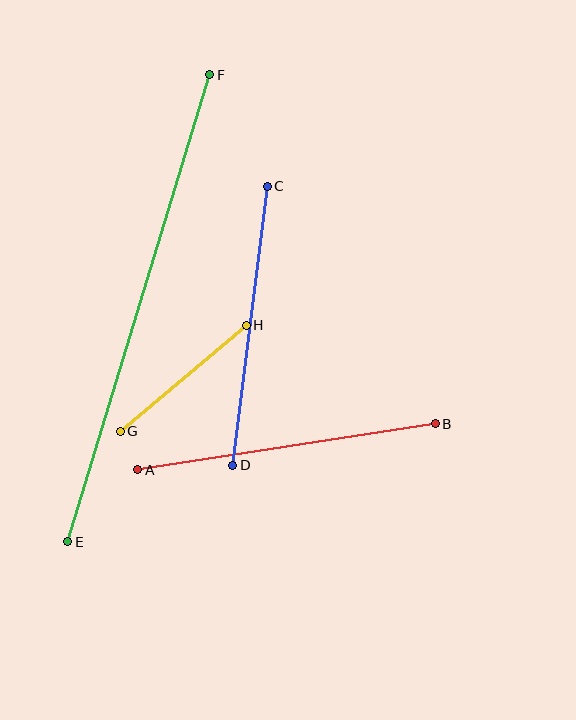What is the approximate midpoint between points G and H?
The midpoint is at approximately (183, 378) pixels.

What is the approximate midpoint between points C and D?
The midpoint is at approximately (250, 326) pixels.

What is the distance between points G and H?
The distance is approximately 165 pixels.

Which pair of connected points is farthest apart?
Points E and F are farthest apart.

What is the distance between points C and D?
The distance is approximately 282 pixels.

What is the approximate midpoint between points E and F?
The midpoint is at approximately (139, 308) pixels.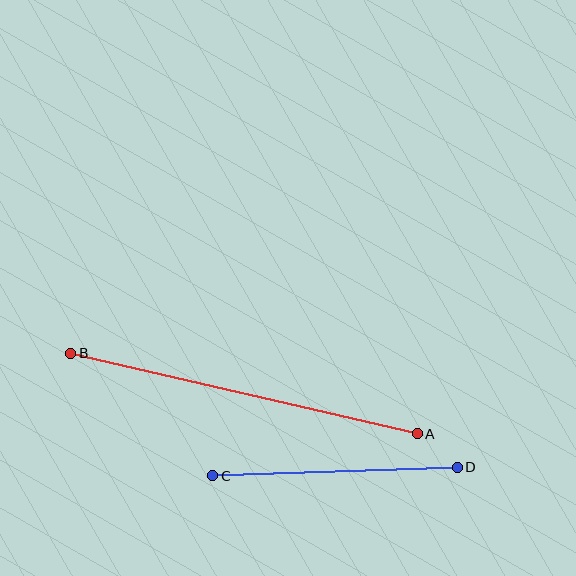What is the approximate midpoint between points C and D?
The midpoint is at approximately (335, 471) pixels.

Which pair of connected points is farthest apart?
Points A and B are farthest apart.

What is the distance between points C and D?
The distance is approximately 245 pixels.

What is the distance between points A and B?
The distance is approximately 355 pixels.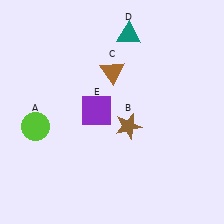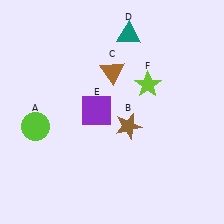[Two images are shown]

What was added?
A lime star (F) was added in Image 2.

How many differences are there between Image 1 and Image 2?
There is 1 difference between the two images.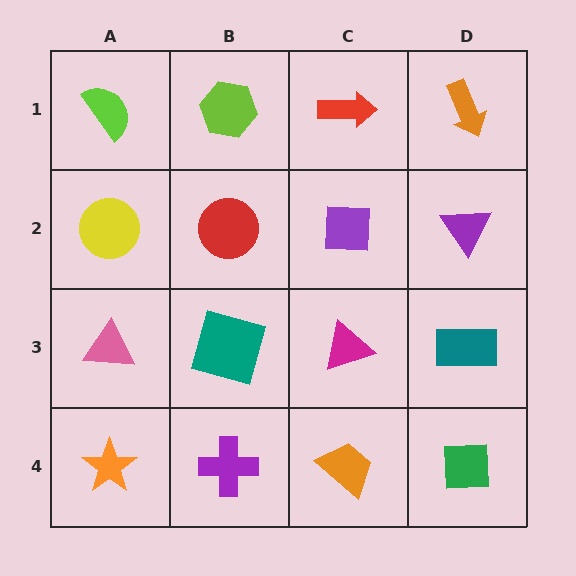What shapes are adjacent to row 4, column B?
A teal square (row 3, column B), an orange star (row 4, column A), an orange trapezoid (row 4, column C).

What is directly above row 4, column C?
A magenta triangle.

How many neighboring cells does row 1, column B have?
3.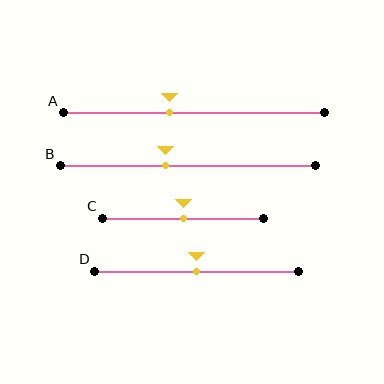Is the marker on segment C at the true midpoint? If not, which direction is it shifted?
Yes, the marker on segment C is at the true midpoint.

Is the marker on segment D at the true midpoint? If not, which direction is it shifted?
Yes, the marker on segment D is at the true midpoint.